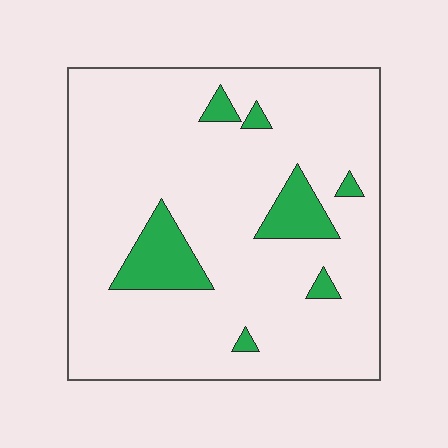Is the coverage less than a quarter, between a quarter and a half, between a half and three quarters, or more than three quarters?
Less than a quarter.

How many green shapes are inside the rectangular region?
7.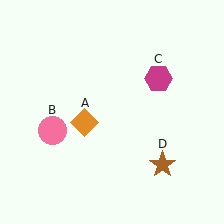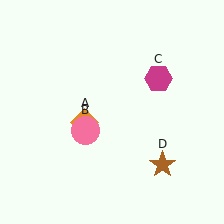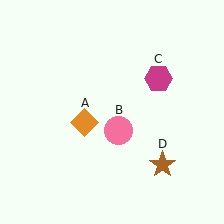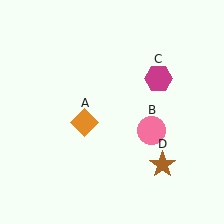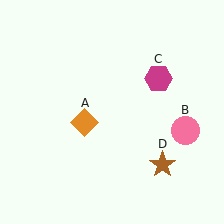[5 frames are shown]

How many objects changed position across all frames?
1 object changed position: pink circle (object B).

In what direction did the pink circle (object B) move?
The pink circle (object B) moved right.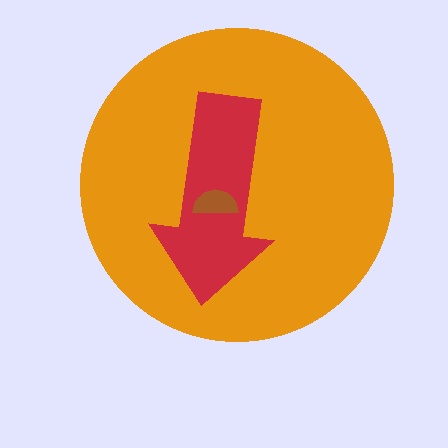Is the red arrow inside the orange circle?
Yes.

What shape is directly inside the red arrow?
The brown semicircle.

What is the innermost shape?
The brown semicircle.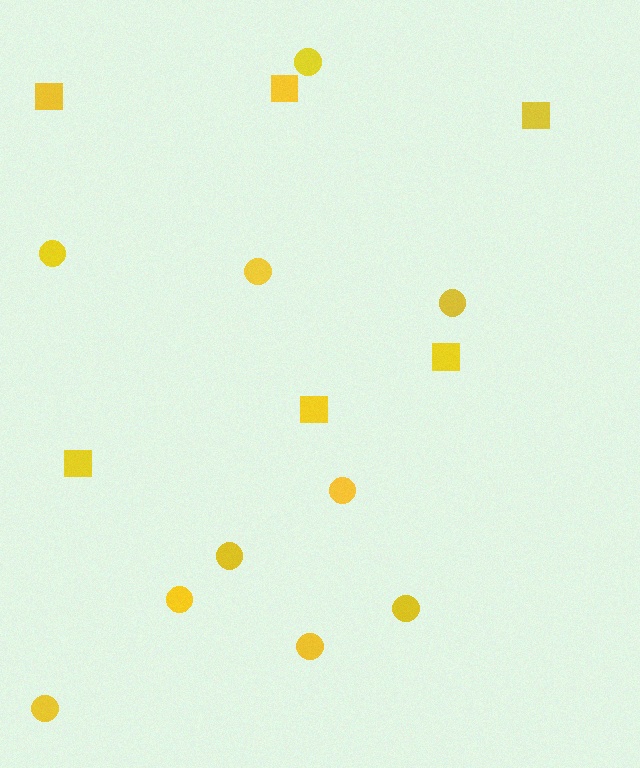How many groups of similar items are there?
There are 2 groups: one group of squares (6) and one group of circles (10).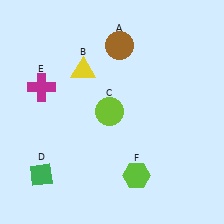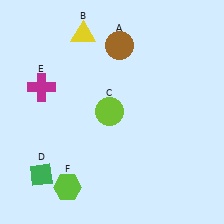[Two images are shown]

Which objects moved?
The objects that moved are: the yellow triangle (B), the lime hexagon (F).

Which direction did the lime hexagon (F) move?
The lime hexagon (F) moved left.